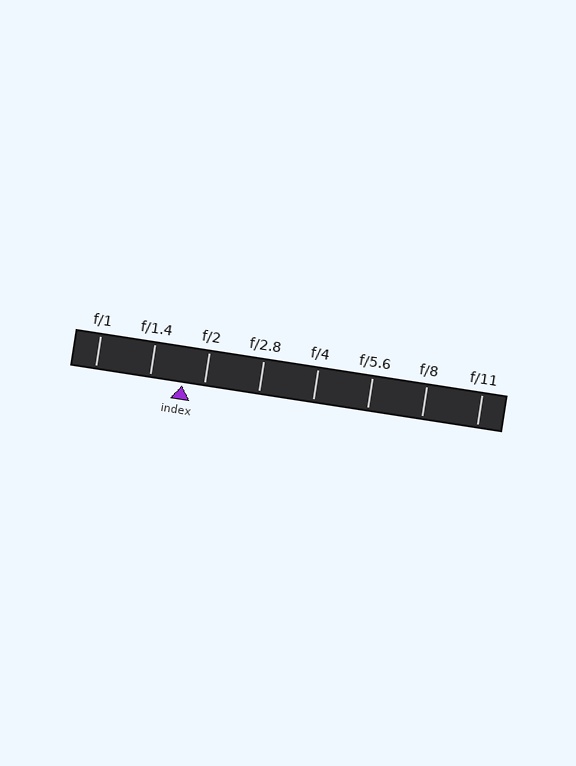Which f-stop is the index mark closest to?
The index mark is closest to f/2.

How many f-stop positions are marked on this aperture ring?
There are 8 f-stop positions marked.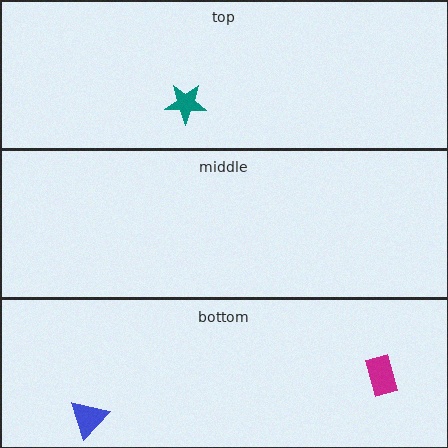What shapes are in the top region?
The teal star.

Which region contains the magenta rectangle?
The bottom region.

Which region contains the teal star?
The top region.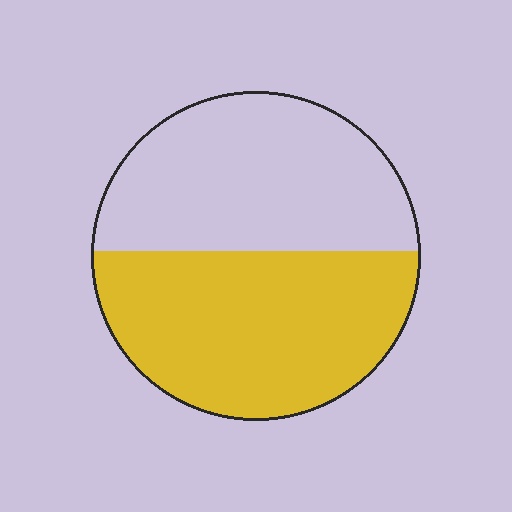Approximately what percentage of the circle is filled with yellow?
Approximately 50%.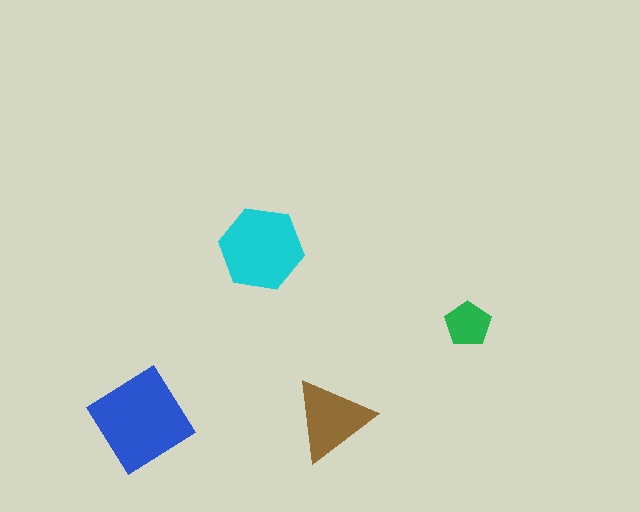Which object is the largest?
The blue diamond.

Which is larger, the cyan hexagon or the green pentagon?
The cyan hexagon.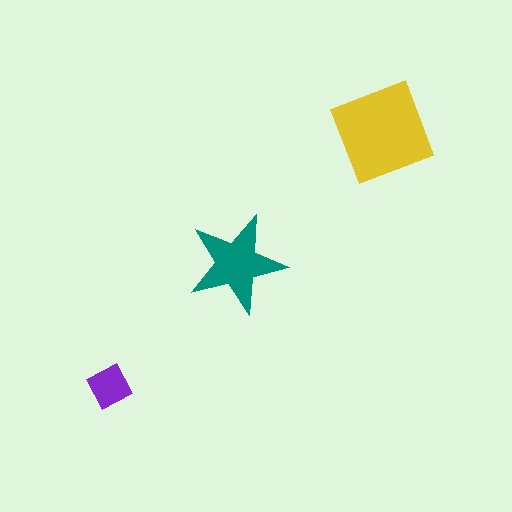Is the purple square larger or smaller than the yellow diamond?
Smaller.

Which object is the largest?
The yellow diamond.